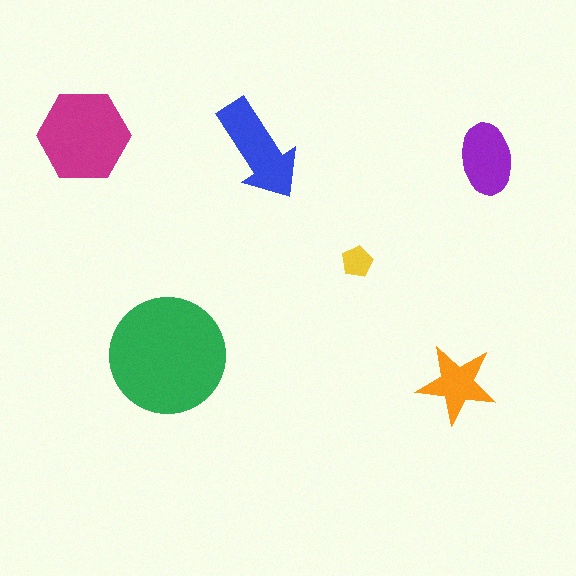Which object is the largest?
The green circle.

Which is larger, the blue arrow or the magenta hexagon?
The magenta hexagon.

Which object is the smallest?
The yellow pentagon.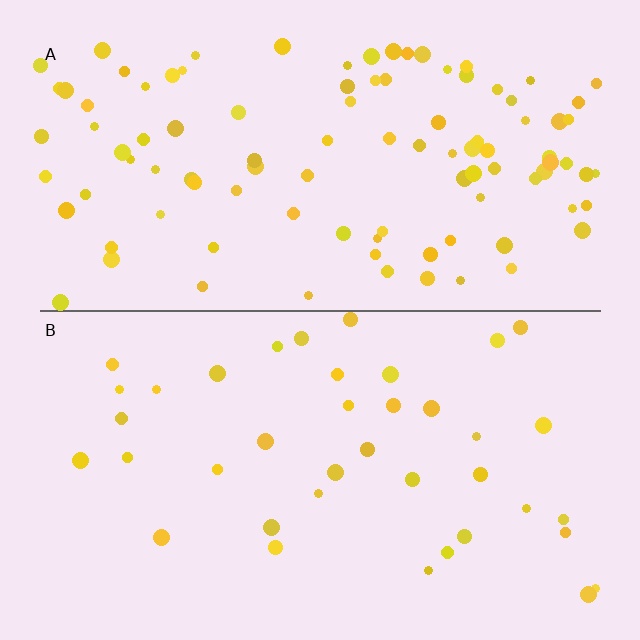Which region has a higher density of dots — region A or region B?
A (the top).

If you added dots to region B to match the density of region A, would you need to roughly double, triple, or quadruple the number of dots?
Approximately triple.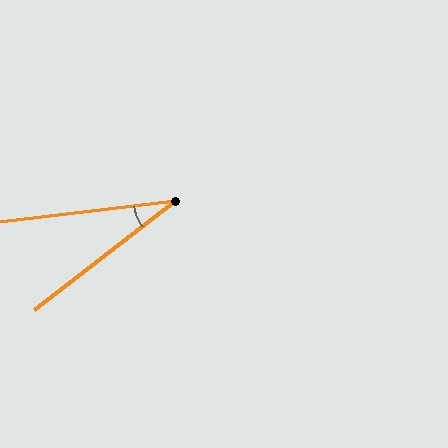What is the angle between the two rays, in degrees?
Approximately 31 degrees.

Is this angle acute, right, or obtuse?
It is acute.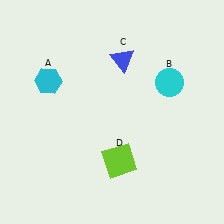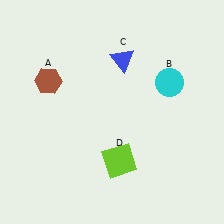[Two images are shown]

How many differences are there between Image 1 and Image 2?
There is 1 difference between the two images.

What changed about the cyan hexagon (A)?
In Image 1, A is cyan. In Image 2, it changed to brown.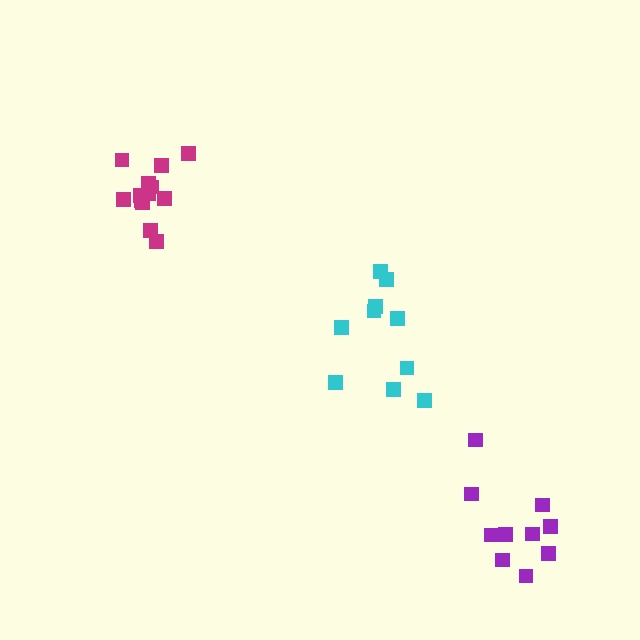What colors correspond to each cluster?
The clusters are colored: magenta, cyan, purple.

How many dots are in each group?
Group 1: 13 dots, Group 2: 10 dots, Group 3: 10 dots (33 total).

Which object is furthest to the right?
The purple cluster is rightmost.